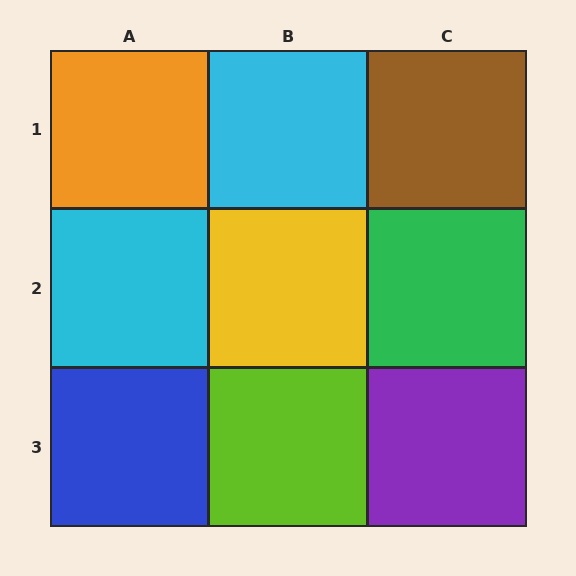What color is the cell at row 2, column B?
Yellow.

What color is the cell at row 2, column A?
Cyan.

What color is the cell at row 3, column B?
Lime.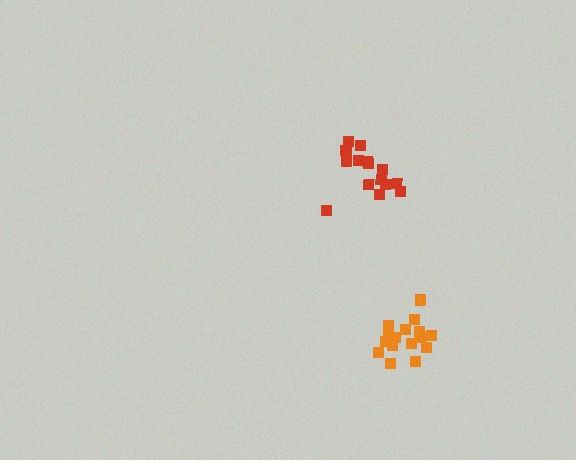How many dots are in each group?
Group 1: 15 dots, Group 2: 16 dots (31 total).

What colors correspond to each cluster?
The clusters are colored: red, orange.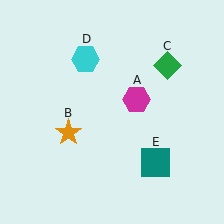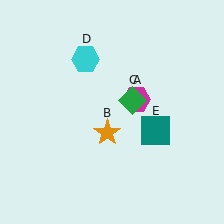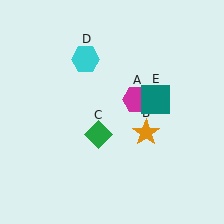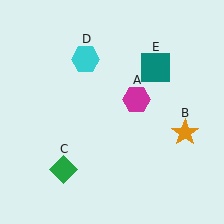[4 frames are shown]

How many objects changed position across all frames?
3 objects changed position: orange star (object B), green diamond (object C), teal square (object E).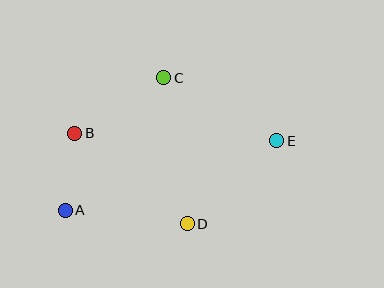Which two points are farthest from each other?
Points A and E are farthest from each other.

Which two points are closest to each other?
Points A and B are closest to each other.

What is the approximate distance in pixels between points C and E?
The distance between C and E is approximately 129 pixels.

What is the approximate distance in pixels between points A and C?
The distance between A and C is approximately 165 pixels.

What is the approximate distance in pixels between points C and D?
The distance between C and D is approximately 148 pixels.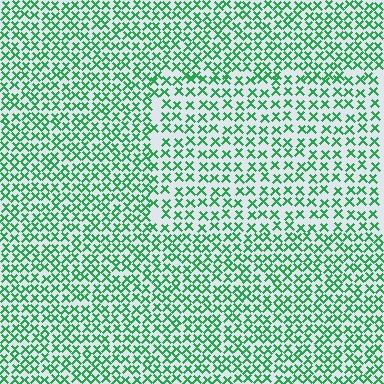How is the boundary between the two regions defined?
The boundary is defined by a change in element density (approximately 1.5x ratio). All elements are the same color, size, and shape.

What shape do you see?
I see a rectangle.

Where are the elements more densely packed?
The elements are more densely packed outside the rectangle boundary.